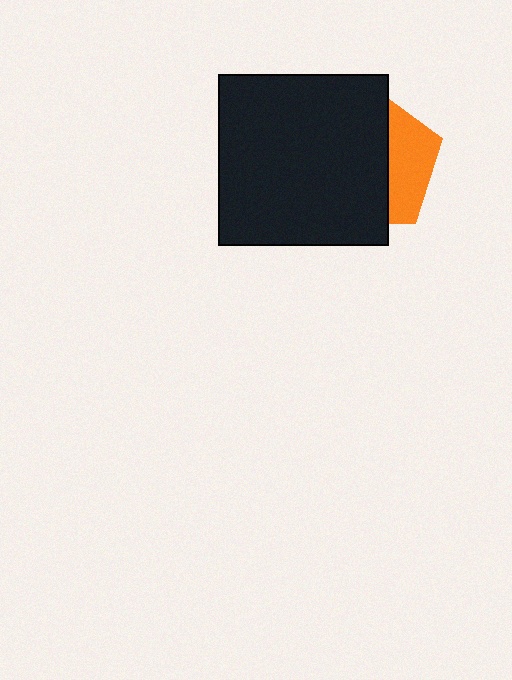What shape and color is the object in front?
The object in front is a black square.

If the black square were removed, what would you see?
You would see the complete orange pentagon.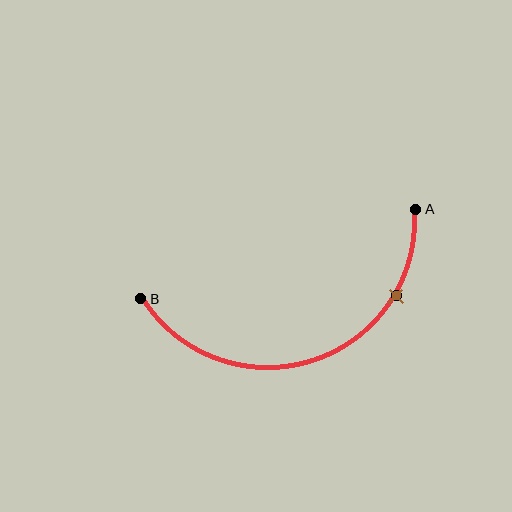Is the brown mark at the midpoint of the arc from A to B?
No. The brown mark lies on the arc but is closer to endpoint A. The arc midpoint would be at the point on the curve equidistant along the arc from both A and B.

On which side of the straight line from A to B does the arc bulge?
The arc bulges below the straight line connecting A and B.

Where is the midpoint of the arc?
The arc midpoint is the point on the curve farthest from the straight line joining A and B. It sits below that line.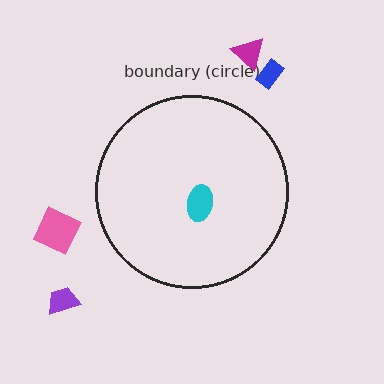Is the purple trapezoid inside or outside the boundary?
Outside.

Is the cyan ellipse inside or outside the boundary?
Inside.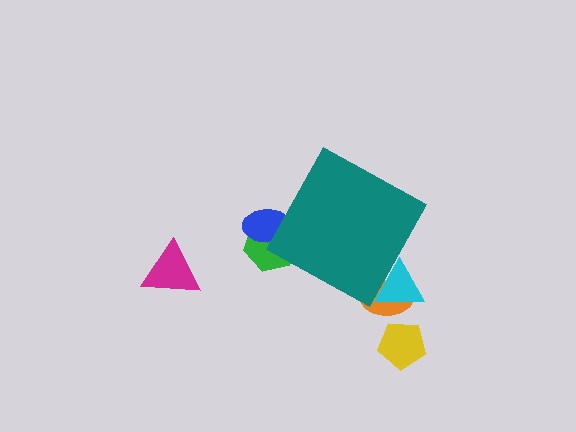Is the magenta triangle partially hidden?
No, the magenta triangle is fully visible.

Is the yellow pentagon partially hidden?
No, the yellow pentagon is fully visible.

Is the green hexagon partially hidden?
Yes, the green hexagon is partially hidden behind the teal diamond.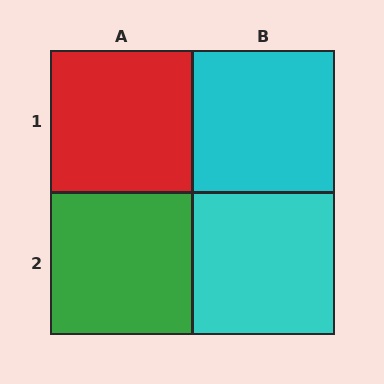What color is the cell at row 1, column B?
Cyan.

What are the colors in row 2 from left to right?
Green, cyan.